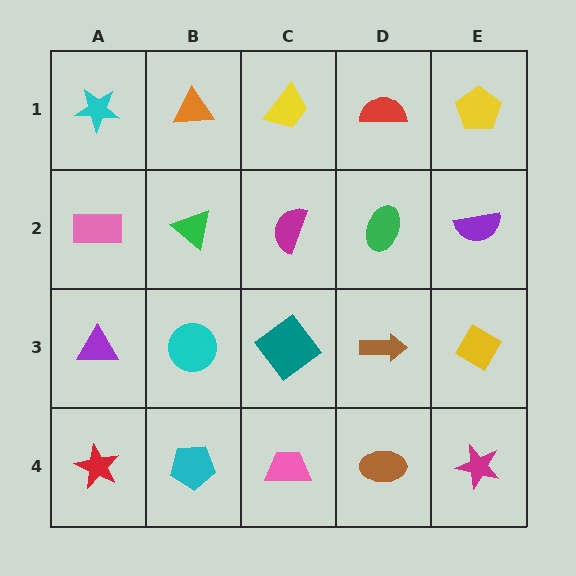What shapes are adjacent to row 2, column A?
A cyan star (row 1, column A), a purple triangle (row 3, column A), a green triangle (row 2, column B).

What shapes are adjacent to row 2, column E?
A yellow pentagon (row 1, column E), a yellow diamond (row 3, column E), a green ellipse (row 2, column D).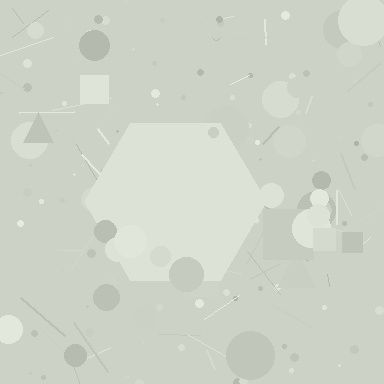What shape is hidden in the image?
A hexagon is hidden in the image.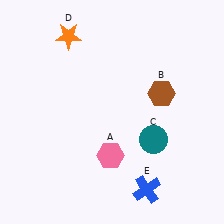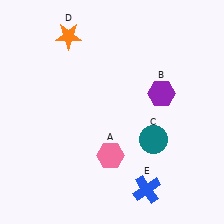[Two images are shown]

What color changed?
The hexagon (B) changed from brown in Image 1 to purple in Image 2.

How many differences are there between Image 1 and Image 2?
There is 1 difference between the two images.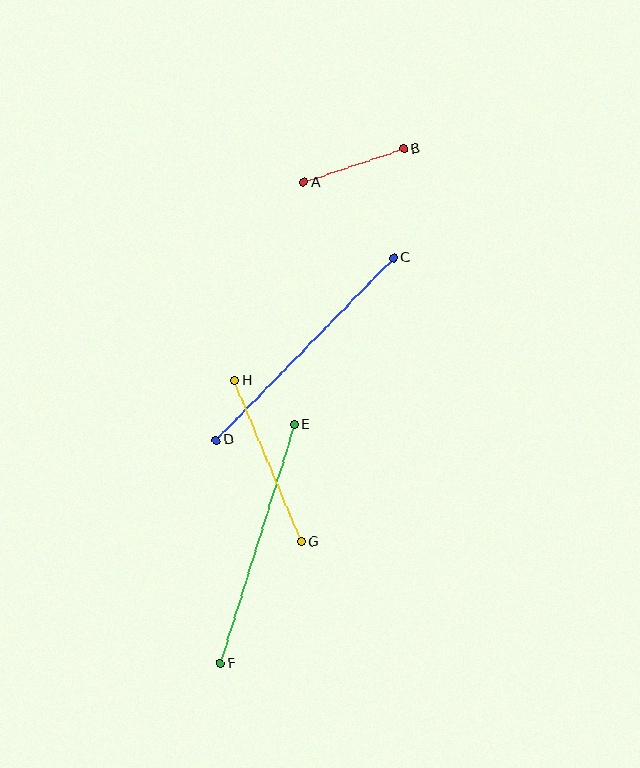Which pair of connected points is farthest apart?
Points C and D are farthest apart.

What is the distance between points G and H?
The distance is approximately 174 pixels.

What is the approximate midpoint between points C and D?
The midpoint is at approximately (305, 349) pixels.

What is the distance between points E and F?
The distance is approximately 250 pixels.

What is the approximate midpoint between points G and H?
The midpoint is at approximately (268, 461) pixels.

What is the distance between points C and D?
The distance is approximately 254 pixels.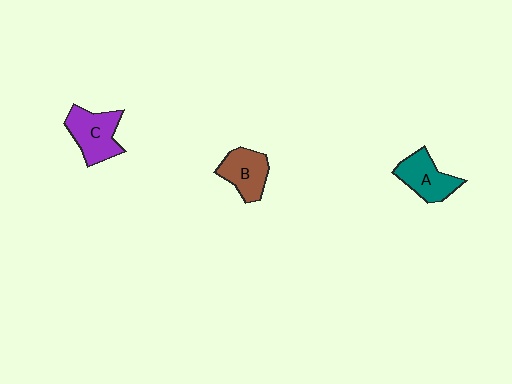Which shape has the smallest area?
Shape B (brown).